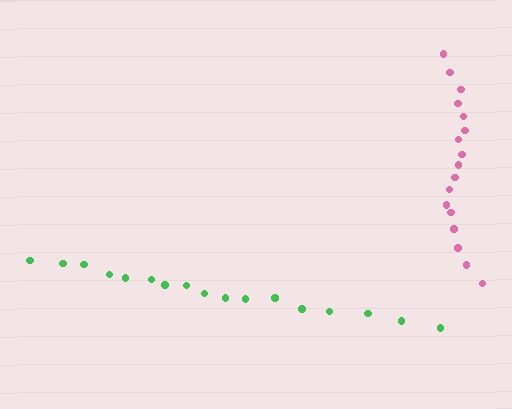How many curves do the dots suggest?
There are 2 distinct paths.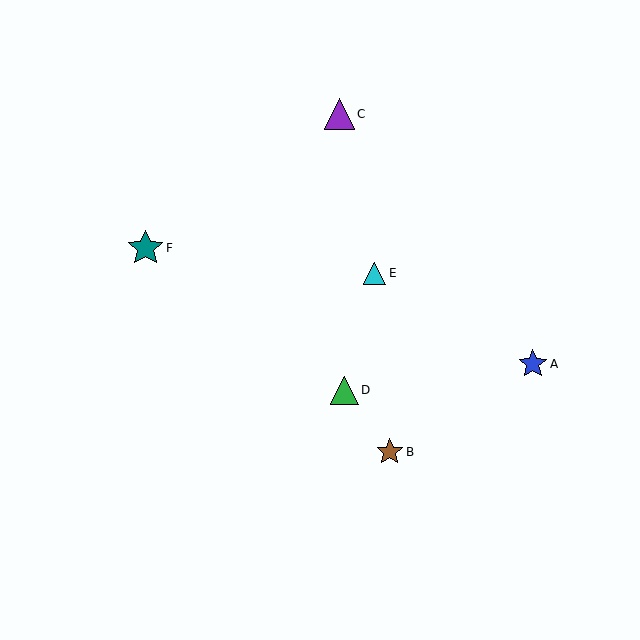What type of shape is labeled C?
Shape C is a purple triangle.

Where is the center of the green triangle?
The center of the green triangle is at (344, 390).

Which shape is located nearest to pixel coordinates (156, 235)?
The teal star (labeled F) at (145, 248) is nearest to that location.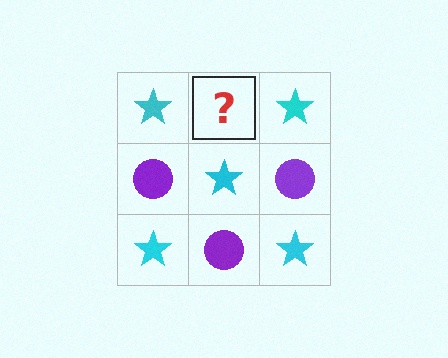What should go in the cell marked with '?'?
The missing cell should contain a purple circle.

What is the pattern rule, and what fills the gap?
The rule is that it alternates cyan star and purple circle in a checkerboard pattern. The gap should be filled with a purple circle.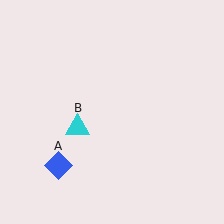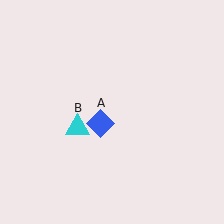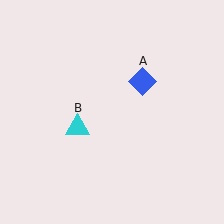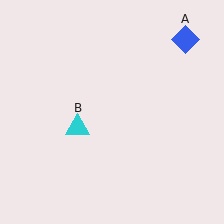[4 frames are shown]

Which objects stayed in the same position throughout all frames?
Cyan triangle (object B) remained stationary.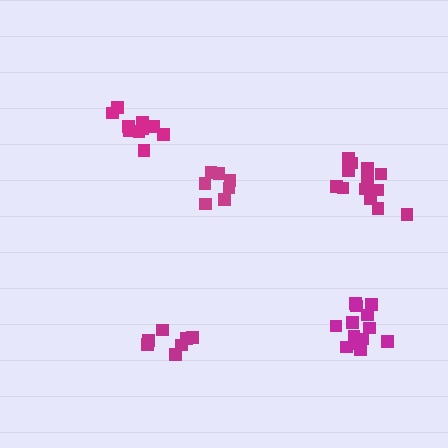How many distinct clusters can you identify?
There are 5 distinct clusters.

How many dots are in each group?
Group 1: 10 dots, Group 2: 13 dots, Group 3: 13 dots, Group 4: 7 dots, Group 5: 7 dots (50 total).